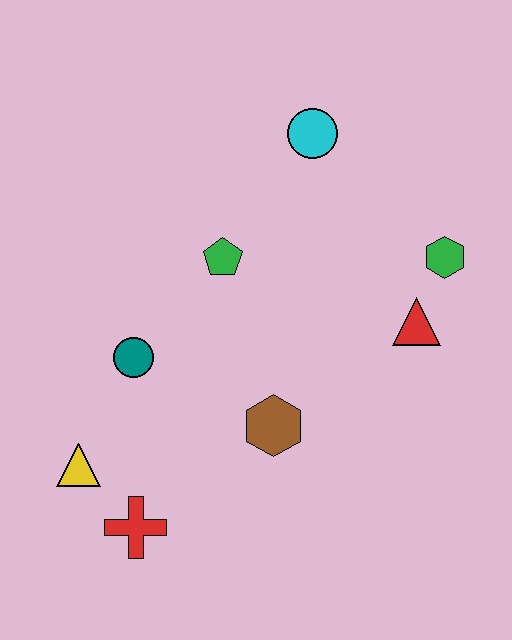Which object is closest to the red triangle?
The green hexagon is closest to the red triangle.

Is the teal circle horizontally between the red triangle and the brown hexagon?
No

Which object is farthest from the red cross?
The cyan circle is farthest from the red cross.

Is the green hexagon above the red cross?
Yes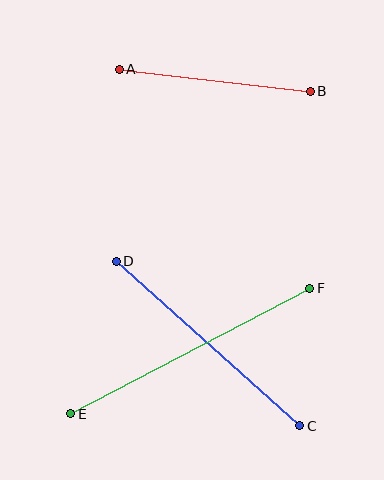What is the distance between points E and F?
The distance is approximately 270 pixels.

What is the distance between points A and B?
The distance is approximately 193 pixels.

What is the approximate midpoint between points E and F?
The midpoint is at approximately (190, 351) pixels.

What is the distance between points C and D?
The distance is approximately 246 pixels.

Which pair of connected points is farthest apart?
Points E and F are farthest apart.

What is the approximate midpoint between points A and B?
The midpoint is at approximately (215, 80) pixels.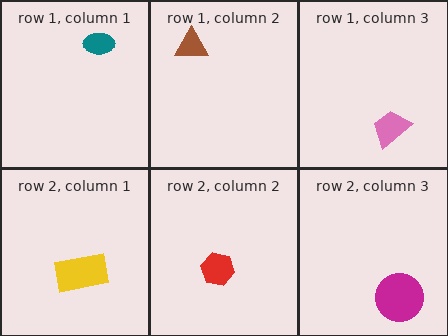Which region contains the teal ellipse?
The row 1, column 1 region.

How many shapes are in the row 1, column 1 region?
1.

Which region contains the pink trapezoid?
The row 1, column 3 region.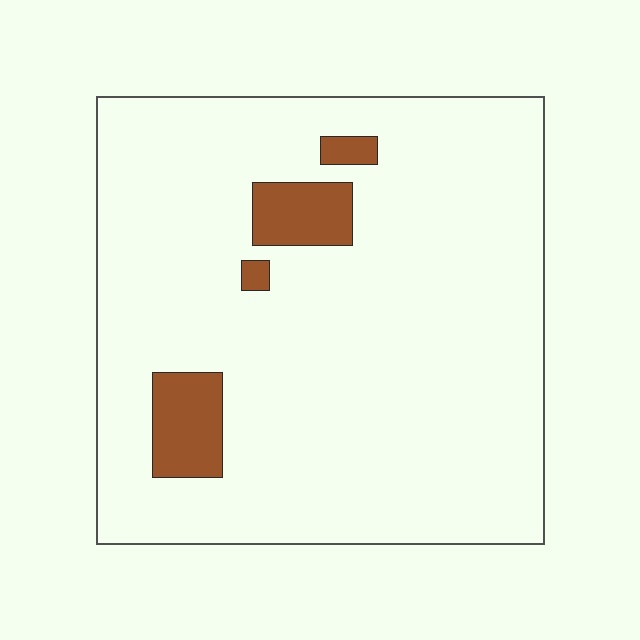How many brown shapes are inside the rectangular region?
4.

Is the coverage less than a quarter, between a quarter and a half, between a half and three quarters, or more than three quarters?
Less than a quarter.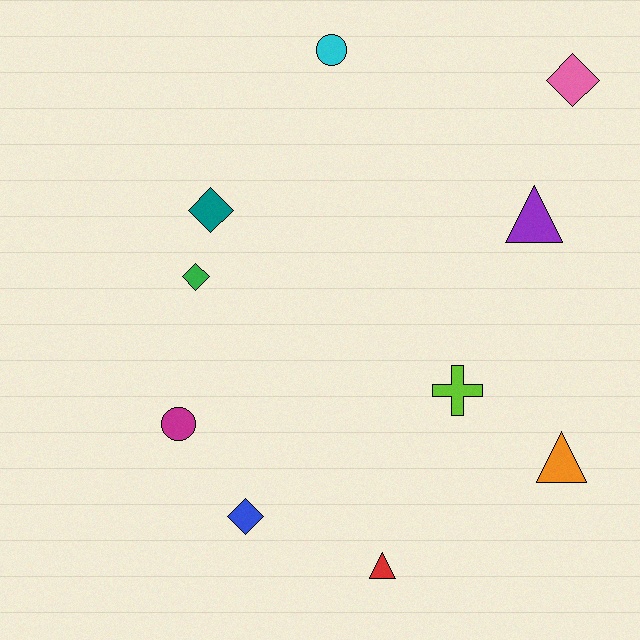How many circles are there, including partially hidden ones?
There are 2 circles.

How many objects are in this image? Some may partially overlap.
There are 10 objects.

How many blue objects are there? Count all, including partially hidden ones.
There is 1 blue object.